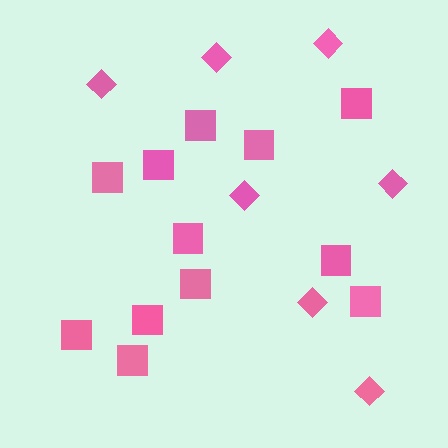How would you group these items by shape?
There are 2 groups: one group of diamonds (7) and one group of squares (12).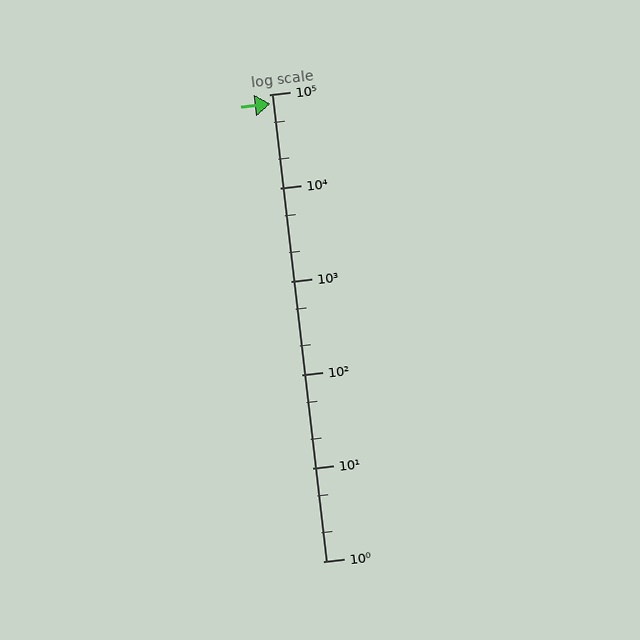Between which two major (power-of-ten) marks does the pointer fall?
The pointer is between 10000 and 100000.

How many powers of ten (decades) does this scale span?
The scale spans 5 decades, from 1 to 100000.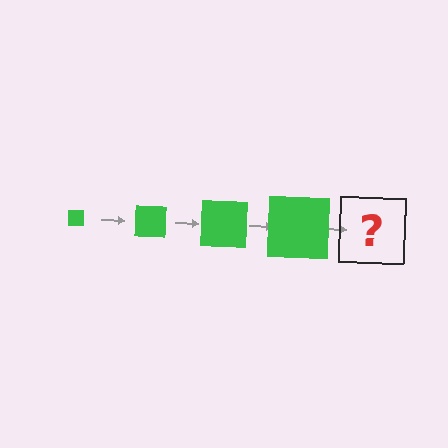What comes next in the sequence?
The next element should be a green square, larger than the previous one.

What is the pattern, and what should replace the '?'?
The pattern is that the square gets progressively larger each step. The '?' should be a green square, larger than the previous one.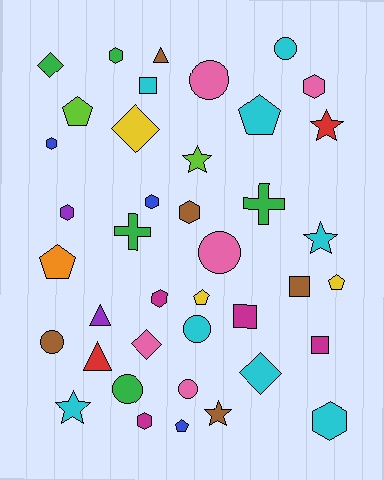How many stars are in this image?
There are 5 stars.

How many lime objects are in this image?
There are 2 lime objects.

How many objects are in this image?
There are 40 objects.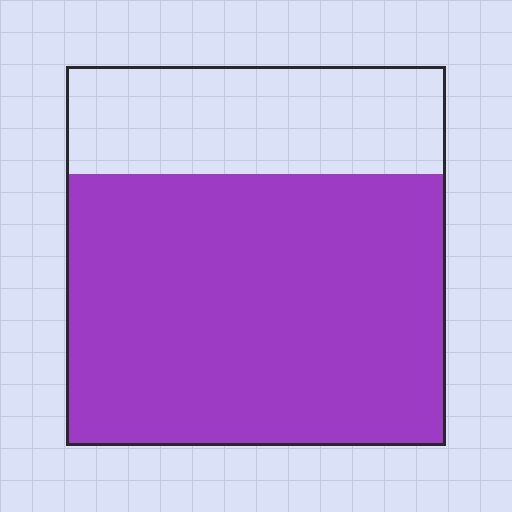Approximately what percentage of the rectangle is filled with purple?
Approximately 70%.